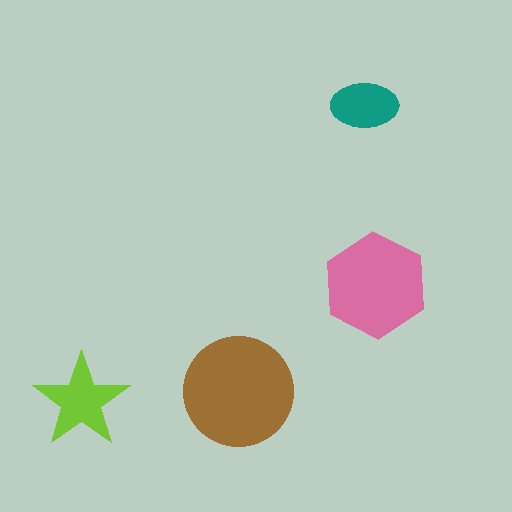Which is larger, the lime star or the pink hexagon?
The pink hexagon.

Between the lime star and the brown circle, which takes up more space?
The brown circle.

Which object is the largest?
The brown circle.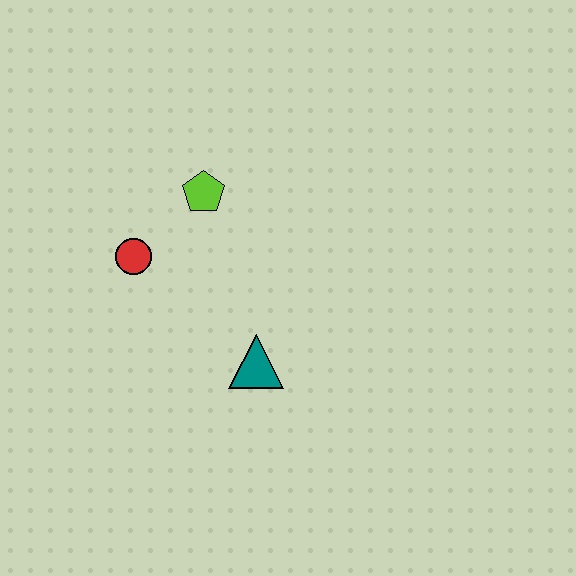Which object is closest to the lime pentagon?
The red circle is closest to the lime pentagon.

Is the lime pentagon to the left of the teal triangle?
Yes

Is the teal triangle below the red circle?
Yes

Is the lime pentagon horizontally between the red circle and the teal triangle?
Yes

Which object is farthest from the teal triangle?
The lime pentagon is farthest from the teal triangle.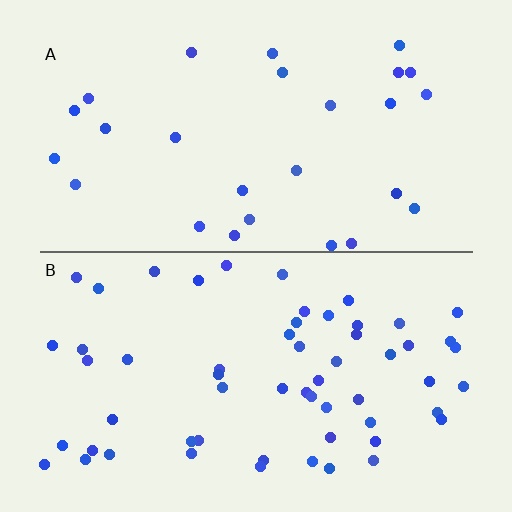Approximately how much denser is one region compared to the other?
Approximately 2.2× — region B over region A.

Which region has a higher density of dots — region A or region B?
B (the bottom).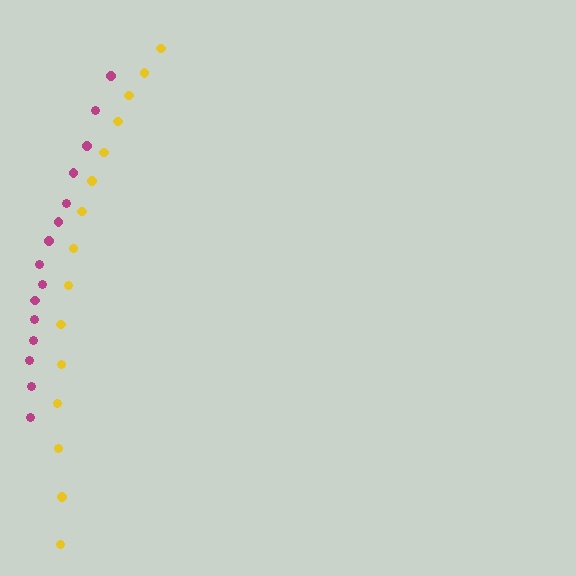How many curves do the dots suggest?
There are 2 distinct paths.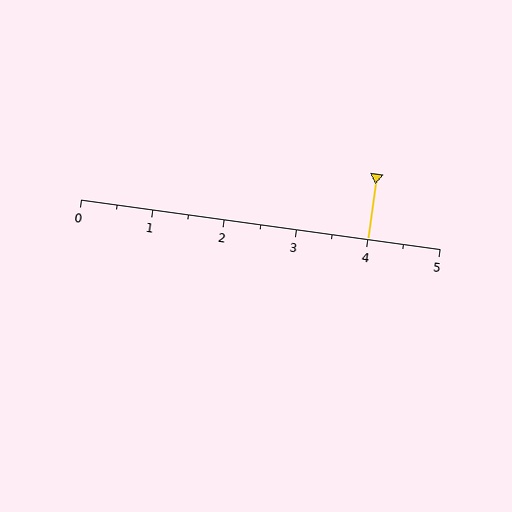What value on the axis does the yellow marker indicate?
The marker indicates approximately 4.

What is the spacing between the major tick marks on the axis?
The major ticks are spaced 1 apart.